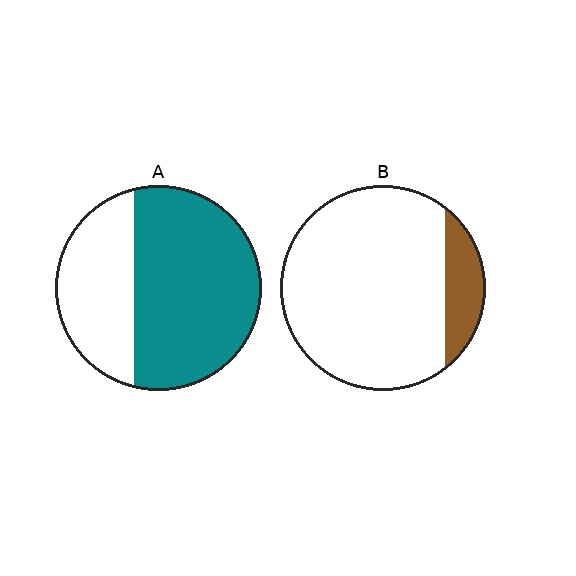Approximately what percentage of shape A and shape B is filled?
A is approximately 65% and B is approximately 15%.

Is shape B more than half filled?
No.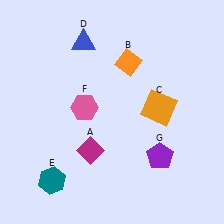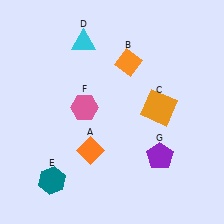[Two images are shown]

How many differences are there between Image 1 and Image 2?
There are 2 differences between the two images.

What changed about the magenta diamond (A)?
In Image 1, A is magenta. In Image 2, it changed to orange.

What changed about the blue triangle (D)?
In Image 1, D is blue. In Image 2, it changed to cyan.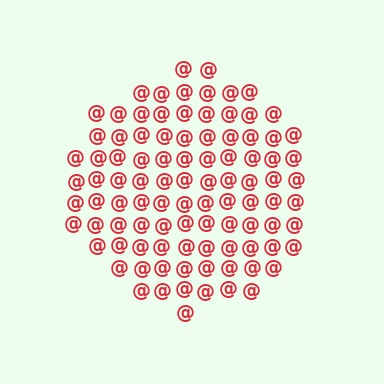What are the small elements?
The small elements are at signs.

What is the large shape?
The large shape is a circle.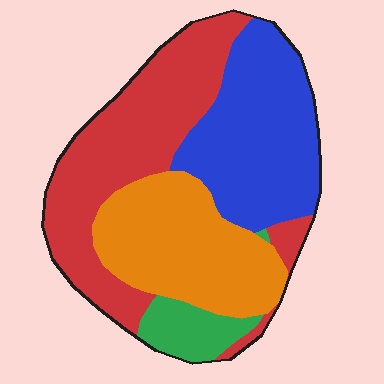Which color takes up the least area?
Green, at roughly 5%.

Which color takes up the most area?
Red, at roughly 35%.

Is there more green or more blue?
Blue.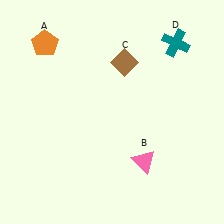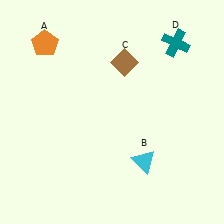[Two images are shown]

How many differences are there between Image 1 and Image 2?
There is 1 difference between the two images.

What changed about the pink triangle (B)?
In Image 1, B is pink. In Image 2, it changed to cyan.